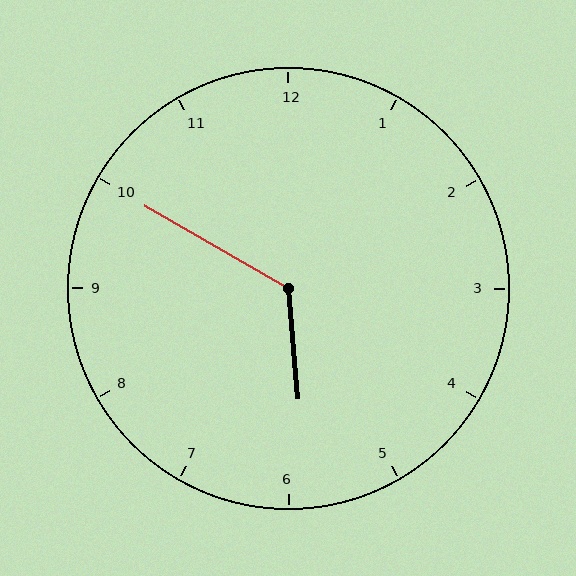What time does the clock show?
5:50.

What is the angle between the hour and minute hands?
Approximately 125 degrees.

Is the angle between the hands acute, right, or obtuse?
It is obtuse.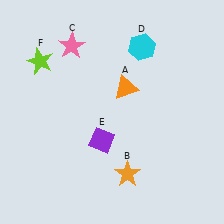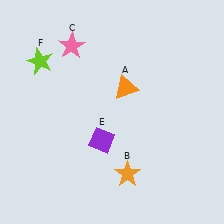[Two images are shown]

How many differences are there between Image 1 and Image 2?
There is 1 difference between the two images.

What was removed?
The cyan hexagon (D) was removed in Image 2.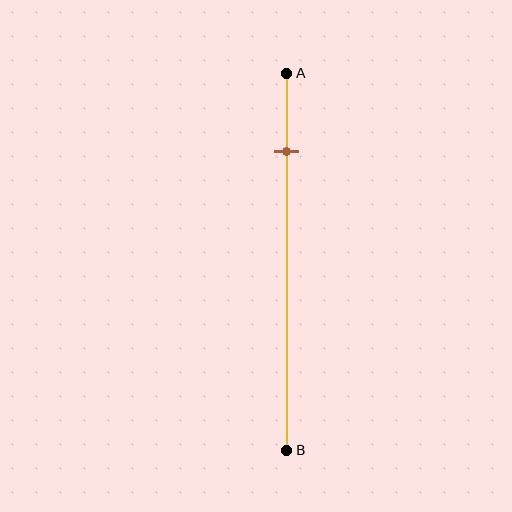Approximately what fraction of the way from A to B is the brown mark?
The brown mark is approximately 20% of the way from A to B.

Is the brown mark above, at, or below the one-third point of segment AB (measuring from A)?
The brown mark is above the one-third point of segment AB.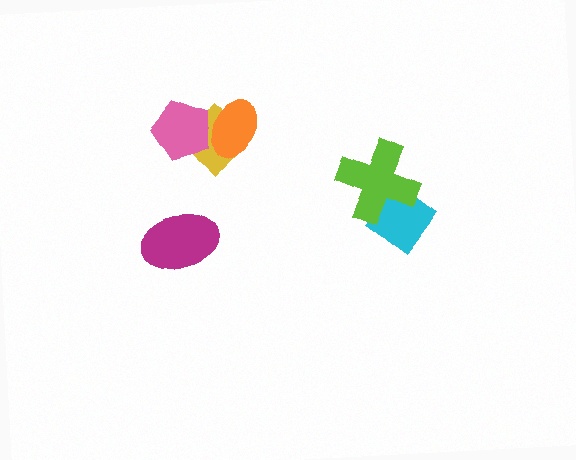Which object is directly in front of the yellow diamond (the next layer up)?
The pink pentagon is directly in front of the yellow diamond.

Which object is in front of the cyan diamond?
The lime cross is in front of the cyan diamond.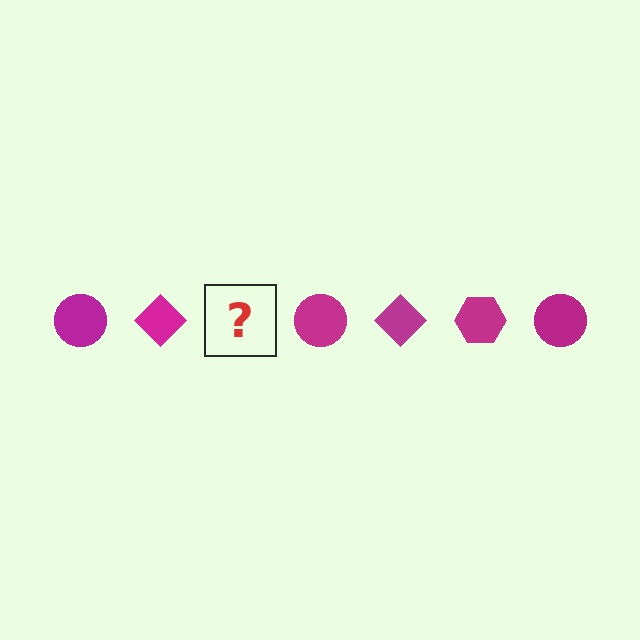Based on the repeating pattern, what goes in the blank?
The blank should be a magenta hexagon.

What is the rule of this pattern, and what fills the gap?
The rule is that the pattern cycles through circle, diamond, hexagon shapes in magenta. The gap should be filled with a magenta hexagon.